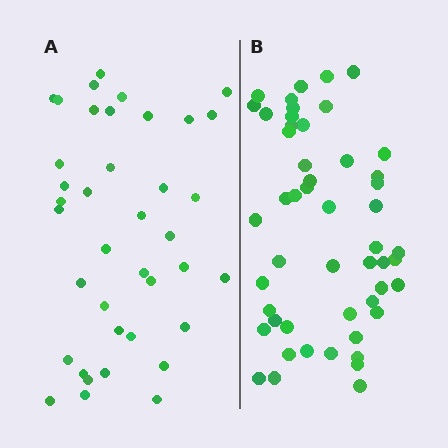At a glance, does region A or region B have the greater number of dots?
Region B (the right region) has more dots.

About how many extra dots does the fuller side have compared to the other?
Region B has roughly 12 or so more dots than region A.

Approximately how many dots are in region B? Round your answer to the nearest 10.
About 50 dots. (The exact count is 51, which rounds to 50.)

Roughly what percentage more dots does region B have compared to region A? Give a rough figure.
About 30% more.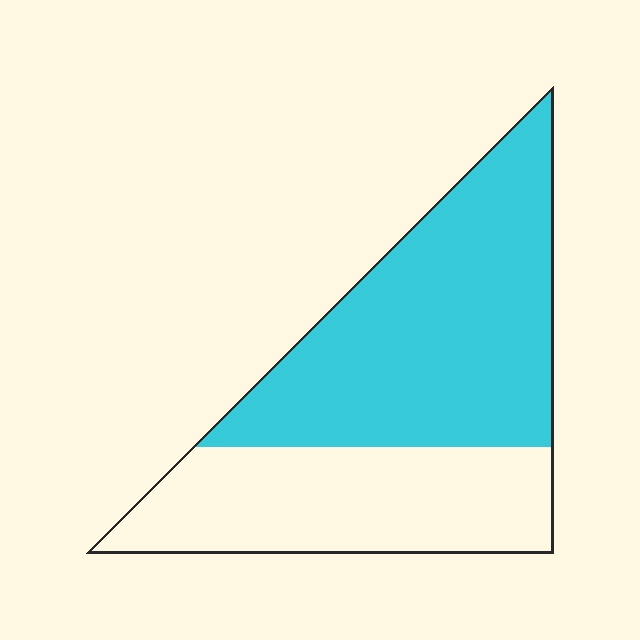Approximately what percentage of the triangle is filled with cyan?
Approximately 60%.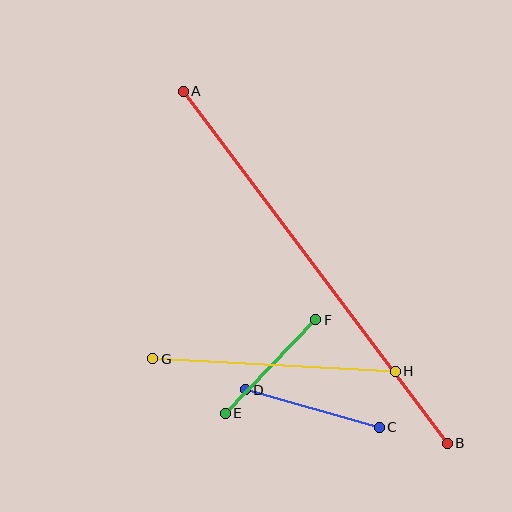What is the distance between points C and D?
The distance is approximately 139 pixels.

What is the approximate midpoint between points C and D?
The midpoint is at approximately (312, 408) pixels.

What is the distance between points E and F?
The distance is approximately 130 pixels.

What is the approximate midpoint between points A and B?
The midpoint is at approximately (315, 267) pixels.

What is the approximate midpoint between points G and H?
The midpoint is at approximately (274, 365) pixels.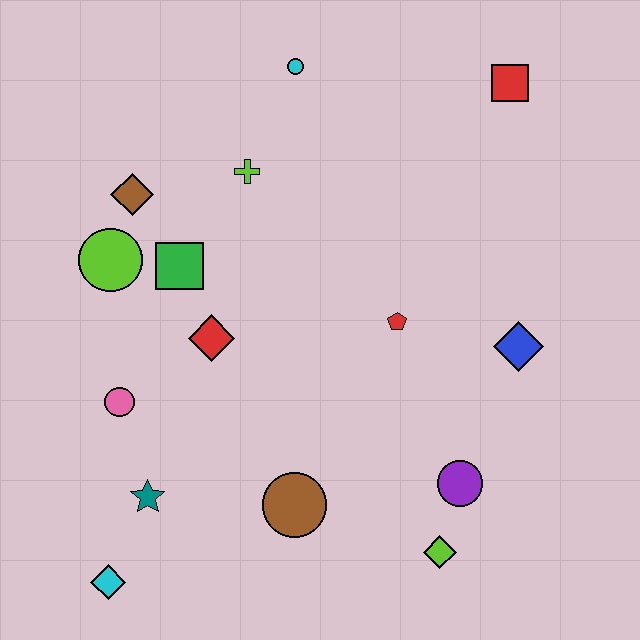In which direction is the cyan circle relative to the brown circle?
The cyan circle is above the brown circle.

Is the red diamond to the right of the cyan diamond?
Yes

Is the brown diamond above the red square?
No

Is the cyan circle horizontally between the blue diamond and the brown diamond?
Yes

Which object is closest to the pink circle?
The teal star is closest to the pink circle.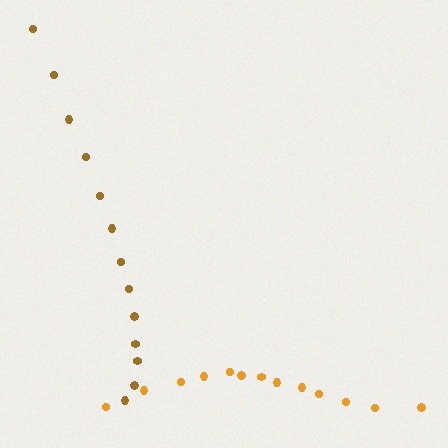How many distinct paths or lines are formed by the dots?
There are 2 distinct paths.